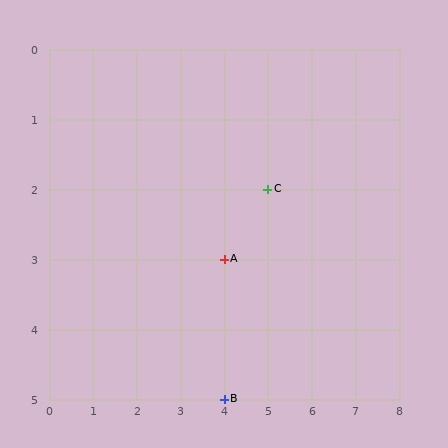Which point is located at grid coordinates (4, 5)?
Point B is at (4, 5).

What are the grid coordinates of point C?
Point C is at grid coordinates (5, 2).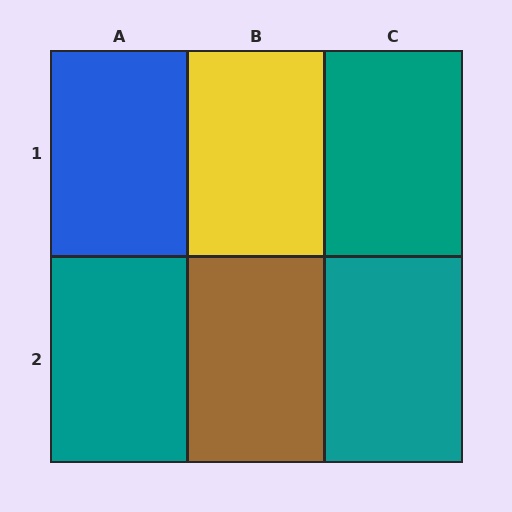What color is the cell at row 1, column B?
Yellow.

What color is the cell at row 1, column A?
Blue.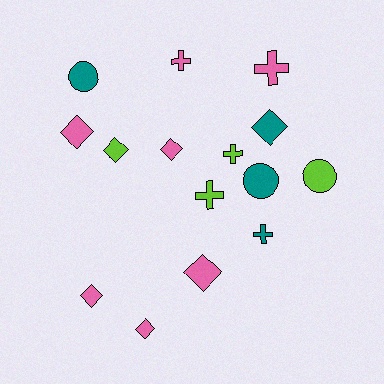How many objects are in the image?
There are 15 objects.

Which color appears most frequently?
Pink, with 7 objects.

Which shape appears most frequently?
Diamond, with 7 objects.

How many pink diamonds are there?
There are 5 pink diamonds.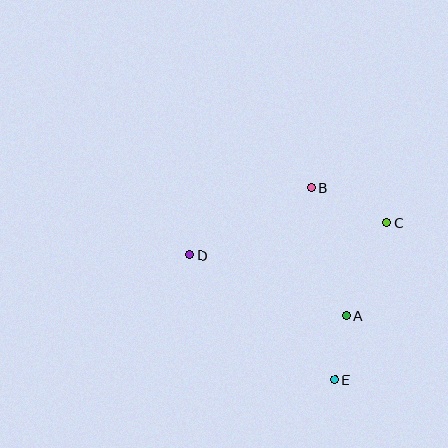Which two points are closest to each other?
Points A and E are closest to each other.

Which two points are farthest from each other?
Points C and D are farthest from each other.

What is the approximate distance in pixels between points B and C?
The distance between B and C is approximately 83 pixels.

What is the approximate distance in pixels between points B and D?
The distance between B and D is approximately 138 pixels.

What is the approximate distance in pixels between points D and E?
The distance between D and E is approximately 190 pixels.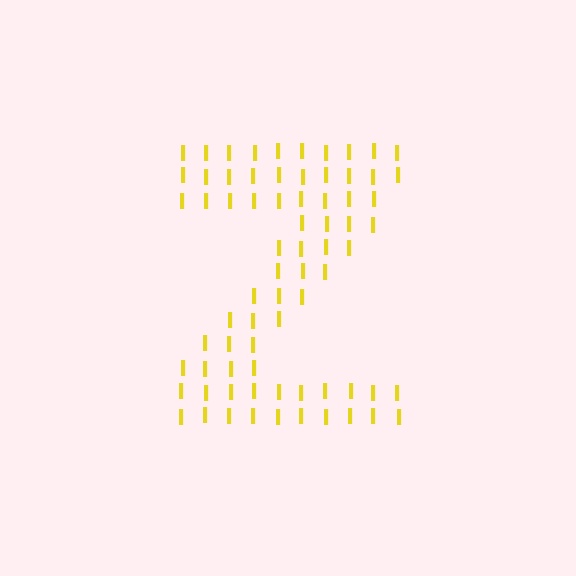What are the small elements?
The small elements are letter I's.